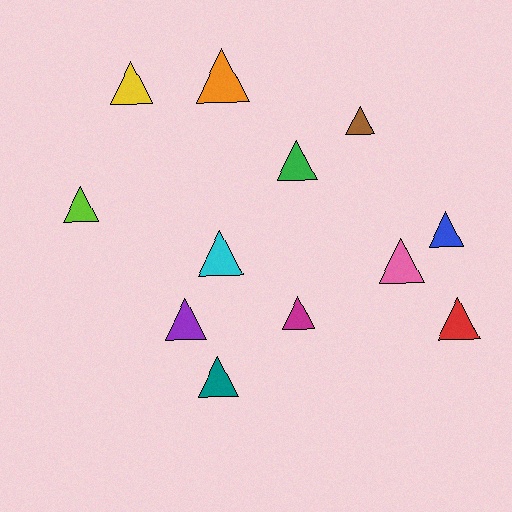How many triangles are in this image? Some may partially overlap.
There are 12 triangles.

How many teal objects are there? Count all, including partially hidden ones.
There is 1 teal object.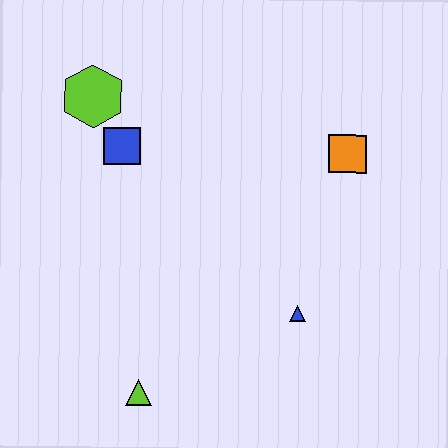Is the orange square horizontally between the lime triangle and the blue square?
No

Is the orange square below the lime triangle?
No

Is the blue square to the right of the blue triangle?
No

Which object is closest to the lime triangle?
The blue triangle is closest to the lime triangle.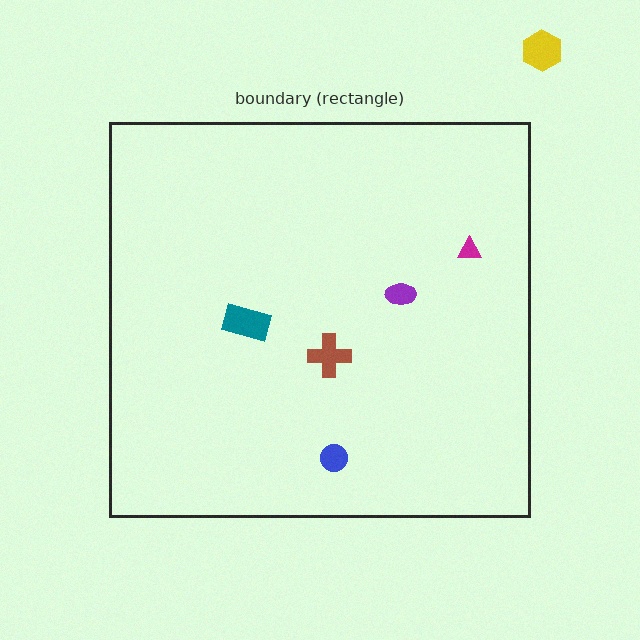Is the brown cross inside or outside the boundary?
Inside.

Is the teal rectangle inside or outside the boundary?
Inside.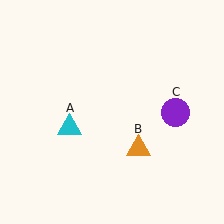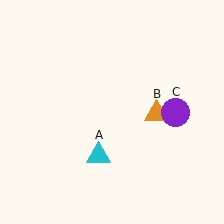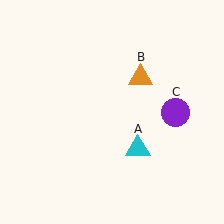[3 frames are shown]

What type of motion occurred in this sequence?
The cyan triangle (object A), orange triangle (object B) rotated counterclockwise around the center of the scene.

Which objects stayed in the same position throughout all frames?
Purple circle (object C) remained stationary.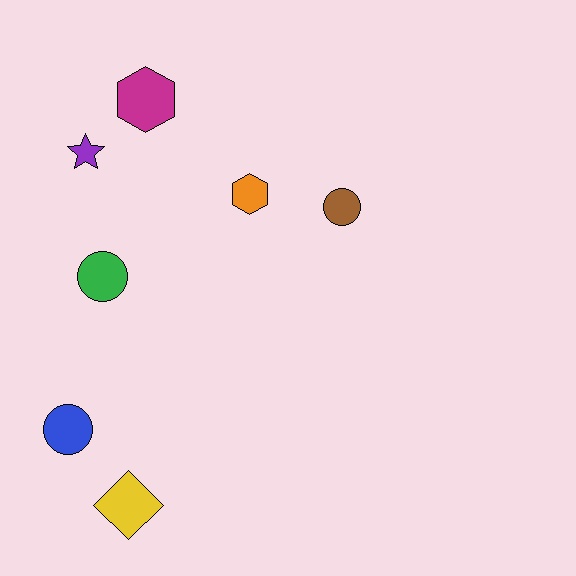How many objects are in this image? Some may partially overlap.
There are 7 objects.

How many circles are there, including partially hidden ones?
There are 3 circles.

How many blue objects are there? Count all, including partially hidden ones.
There is 1 blue object.